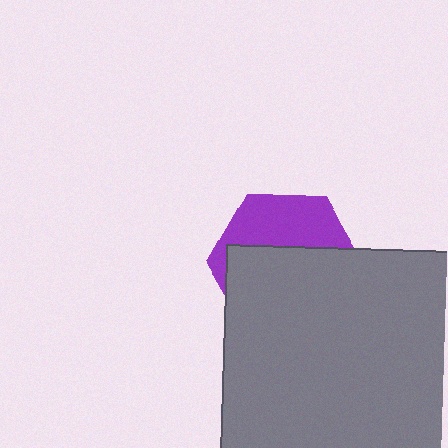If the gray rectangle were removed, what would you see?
You would see the complete purple hexagon.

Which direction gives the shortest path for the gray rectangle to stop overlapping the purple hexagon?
Moving down gives the shortest separation.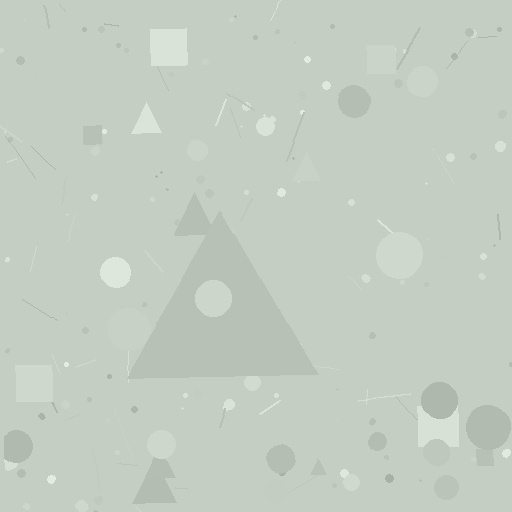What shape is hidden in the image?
A triangle is hidden in the image.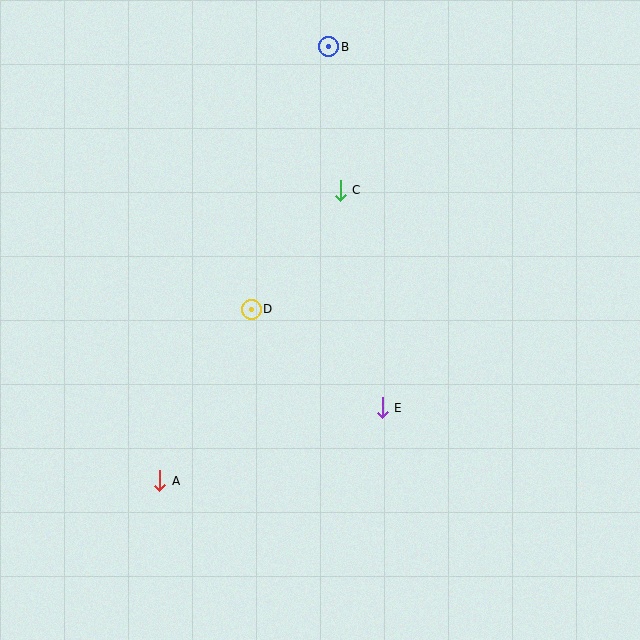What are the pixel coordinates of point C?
Point C is at (340, 190).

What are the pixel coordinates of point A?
Point A is at (160, 481).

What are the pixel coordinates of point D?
Point D is at (251, 309).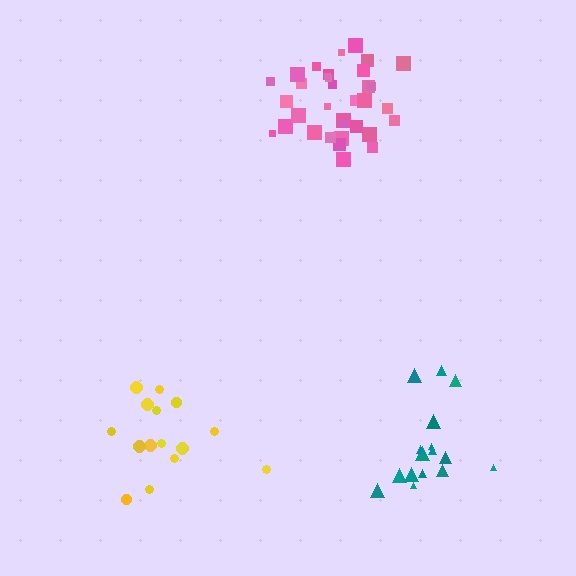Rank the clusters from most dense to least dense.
pink, teal, yellow.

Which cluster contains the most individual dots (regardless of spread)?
Pink (34).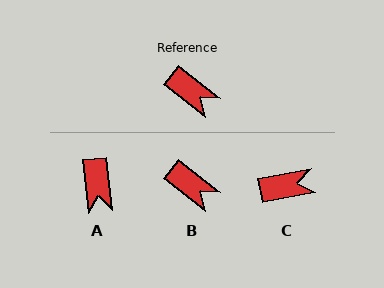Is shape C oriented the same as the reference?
No, it is off by about 48 degrees.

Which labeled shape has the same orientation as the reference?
B.